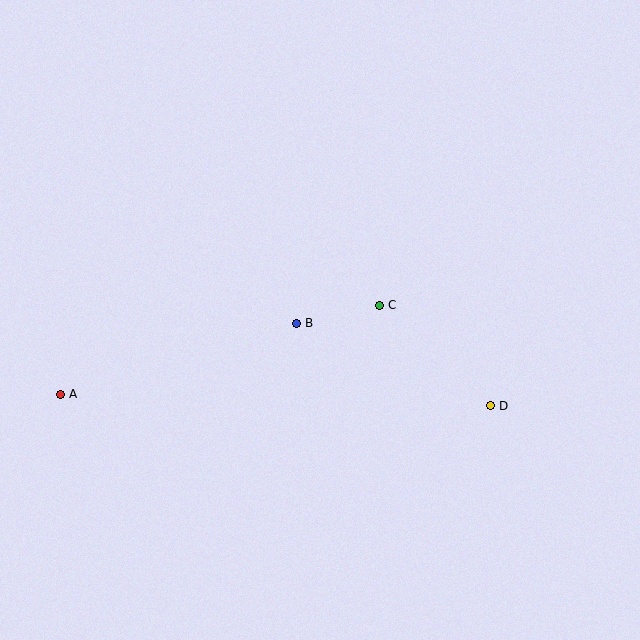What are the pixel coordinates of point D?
Point D is at (491, 406).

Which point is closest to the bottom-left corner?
Point A is closest to the bottom-left corner.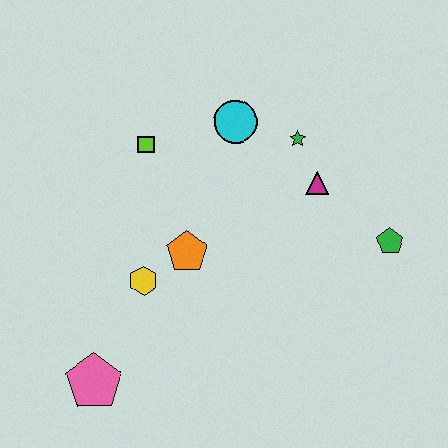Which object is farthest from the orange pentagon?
The green pentagon is farthest from the orange pentagon.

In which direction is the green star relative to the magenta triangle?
The green star is above the magenta triangle.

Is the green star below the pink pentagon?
No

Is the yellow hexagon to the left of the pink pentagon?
No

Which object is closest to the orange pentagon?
The yellow hexagon is closest to the orange pentagon.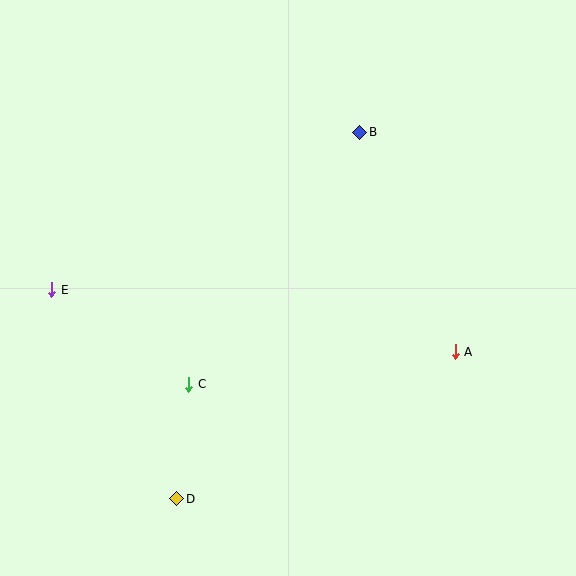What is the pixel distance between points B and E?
The distance between B and E is 346 pixels.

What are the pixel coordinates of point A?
Point A is at (455, 352).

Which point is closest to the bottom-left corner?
Point D is closest to the bottom-left corner.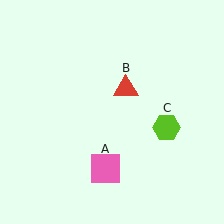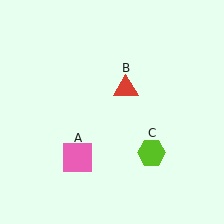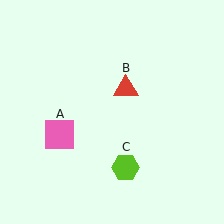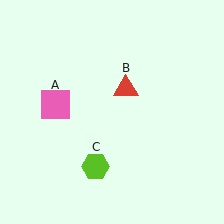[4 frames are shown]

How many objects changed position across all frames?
2 objects changed position: pink square (object A), lime hexagon (object C).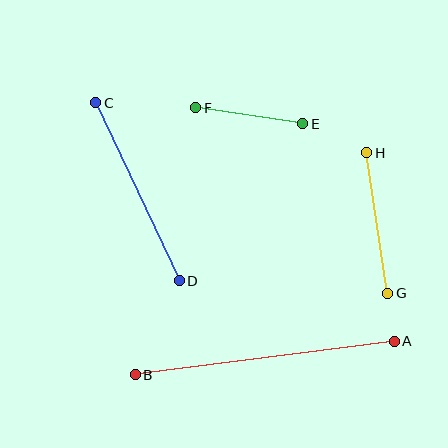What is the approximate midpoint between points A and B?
The midpoint is at approximately (265, 358) pixels.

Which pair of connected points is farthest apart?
Points A and B are farthest apart.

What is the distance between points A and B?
The distance is approximately 261 pixels.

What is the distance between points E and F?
The distance is approximately 108 pixels.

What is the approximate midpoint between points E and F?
The midpoint is at approximately (249, 116) pixels.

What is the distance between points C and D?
The distance is approximately 196 pixels.